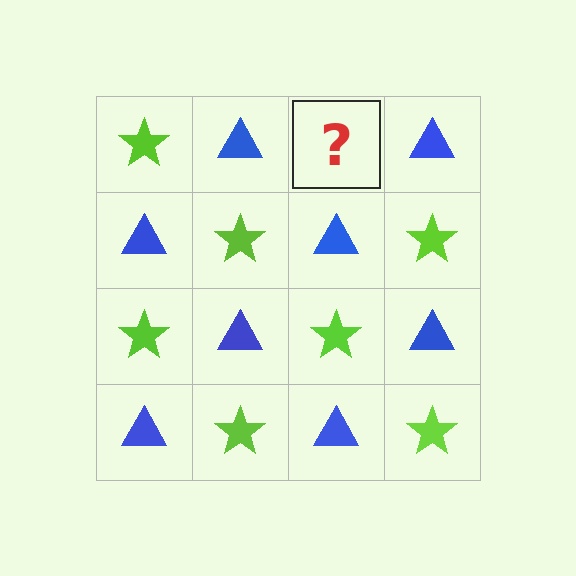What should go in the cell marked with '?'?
The missing cell should contain a lime star.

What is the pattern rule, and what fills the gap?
The rule is that it alternates lime star and blue triangle in a checkerboard pattern. The gap should be filled with a lime star.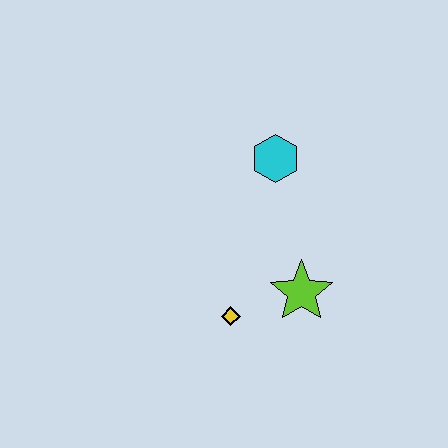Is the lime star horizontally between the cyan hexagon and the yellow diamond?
No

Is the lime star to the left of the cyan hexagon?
No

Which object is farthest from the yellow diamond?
The cyan hexagon is farthest from the yellow diamond.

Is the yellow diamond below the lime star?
Yes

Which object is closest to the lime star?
The yellow diamond is closest to the lime star.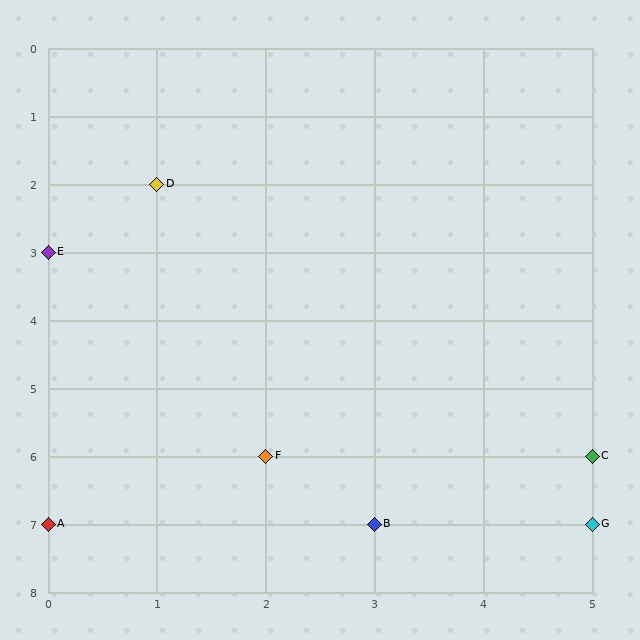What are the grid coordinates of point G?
Point G is at grid coordinates (5, 7).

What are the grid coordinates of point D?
Point D is at grid coordinates (1, 2).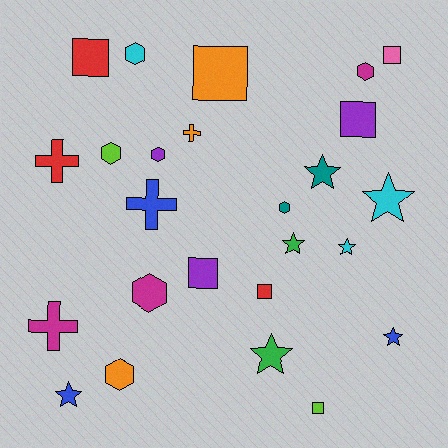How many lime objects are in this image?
There are 2 lime objects.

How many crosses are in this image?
There are 4 crosses.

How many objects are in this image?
There are 25 objects.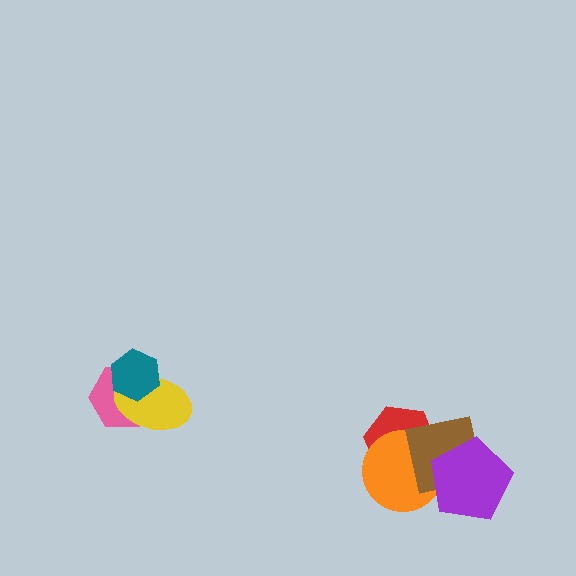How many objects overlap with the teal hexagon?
2 objects overlap with the teal hexagon.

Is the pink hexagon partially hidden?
Yes, it is partially covered by another shape.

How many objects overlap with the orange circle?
3 objects overlap with the orange circle.